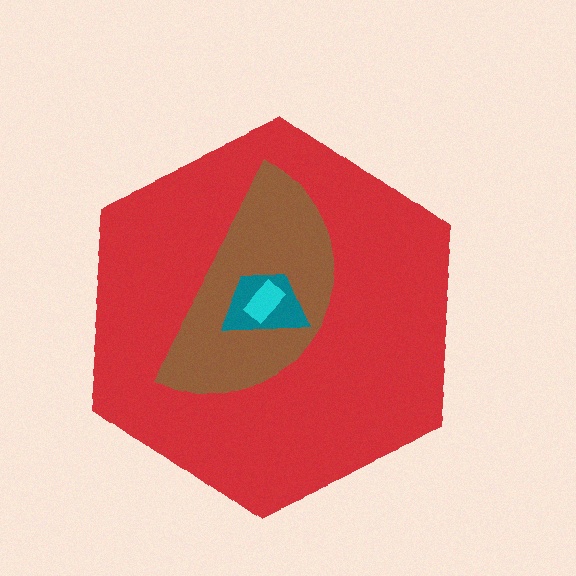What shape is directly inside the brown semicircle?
The teal trapezoid.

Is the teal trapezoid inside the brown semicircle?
Yes.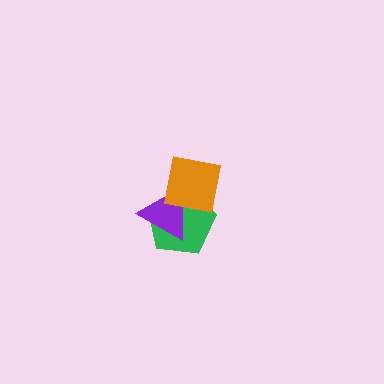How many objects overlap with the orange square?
2 objects overlap with the orange square.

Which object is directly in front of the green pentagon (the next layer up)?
The purple triangle is directly in front of the green pentagon.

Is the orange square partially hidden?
No, no other shape covers it.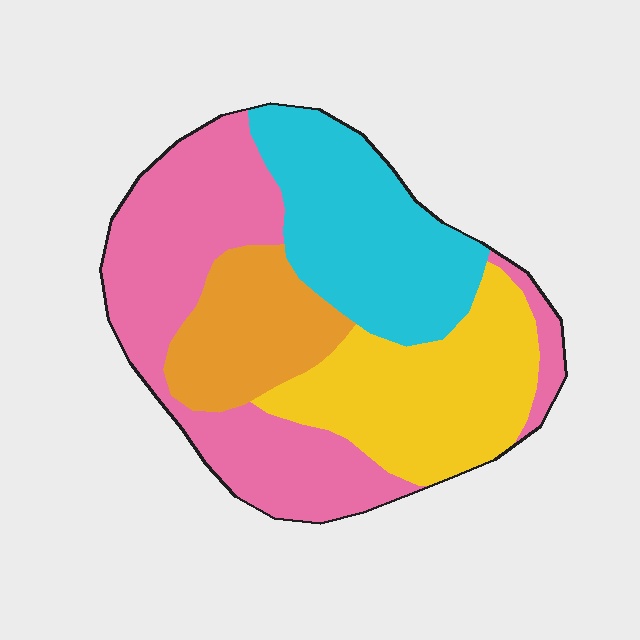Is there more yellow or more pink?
Pink.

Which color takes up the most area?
Pink, at roughly 35%.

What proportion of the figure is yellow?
Yellow covers about 25% of the figure.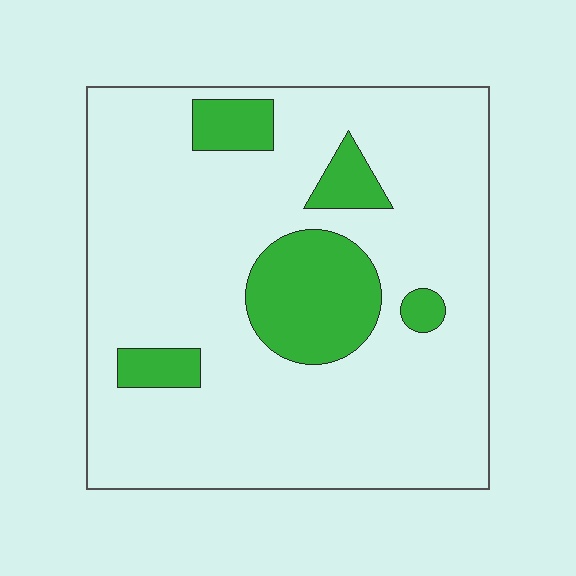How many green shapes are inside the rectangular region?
5.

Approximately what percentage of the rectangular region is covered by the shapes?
Approximately 15%.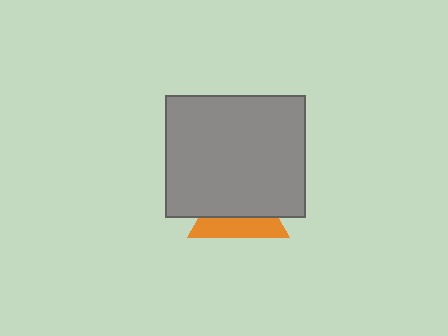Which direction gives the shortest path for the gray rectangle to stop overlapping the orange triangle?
Moving up gives the shortest separation.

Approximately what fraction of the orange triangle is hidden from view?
Roughly 60% of the orange triangle is hidden behind the gray rectangle.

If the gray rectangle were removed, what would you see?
You would see the complete orange triangle.